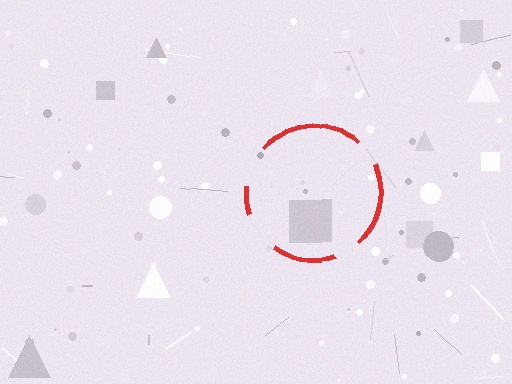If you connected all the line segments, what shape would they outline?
They would outline a circle.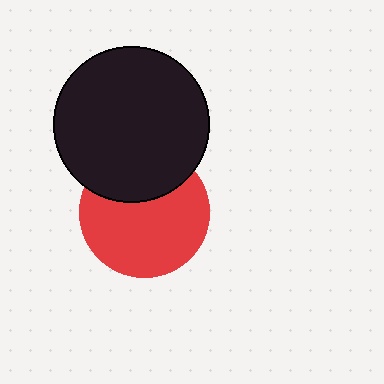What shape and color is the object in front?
The object in front is a black circle.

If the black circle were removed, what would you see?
You would see the complete red circle.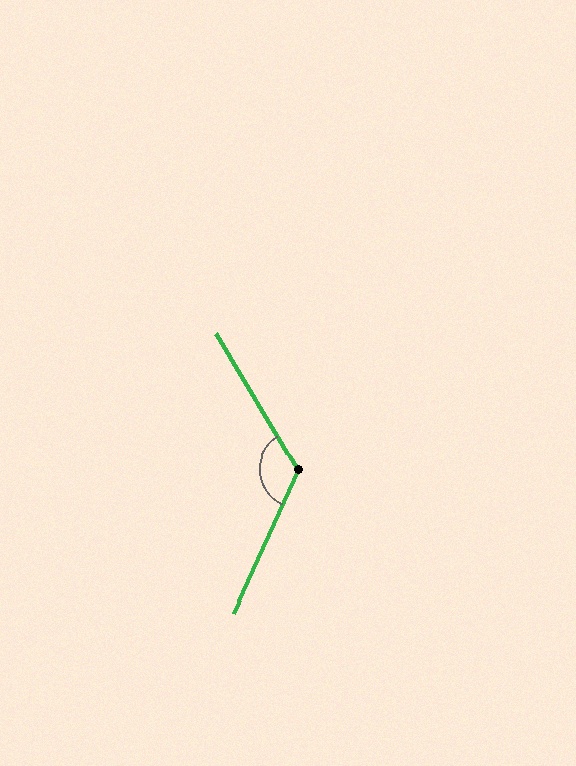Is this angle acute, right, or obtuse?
It is obtuse.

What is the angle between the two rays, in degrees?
Approximately 125 degrees.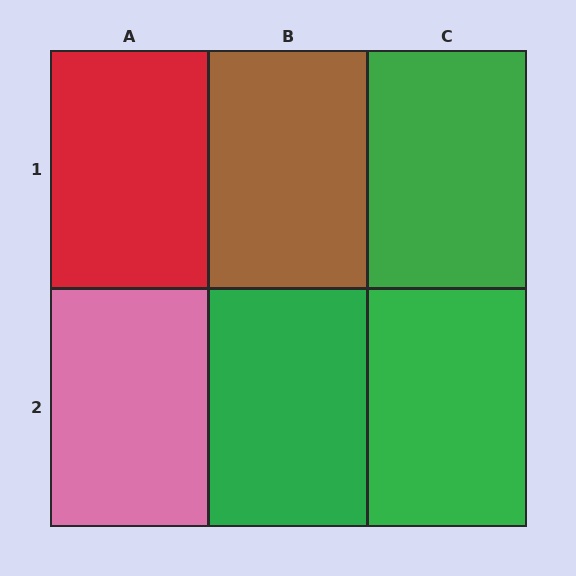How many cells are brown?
1 cell is brown.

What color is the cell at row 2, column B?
Green.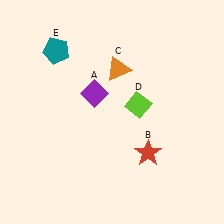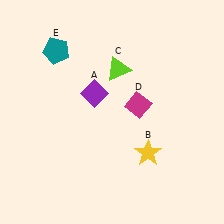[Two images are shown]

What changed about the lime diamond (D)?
In Image 1, D is lime. In Image 2, it changed to magenta.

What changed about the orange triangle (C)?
In Image 1, C is orange. In Image 2, it changed to lime.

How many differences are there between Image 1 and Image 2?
There are 3 differences between the two images.